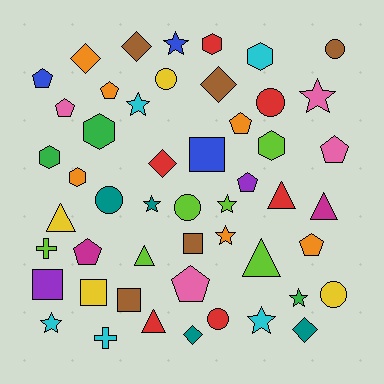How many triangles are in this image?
There are 6 triangles.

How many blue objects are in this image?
There are 3 blue objects.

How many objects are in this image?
There are 50 objects.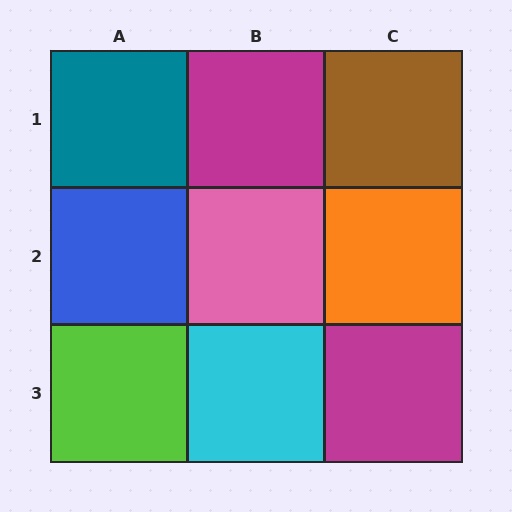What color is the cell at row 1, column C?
Brown.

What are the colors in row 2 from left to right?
Blue, pink, orange.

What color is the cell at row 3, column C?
Magenta.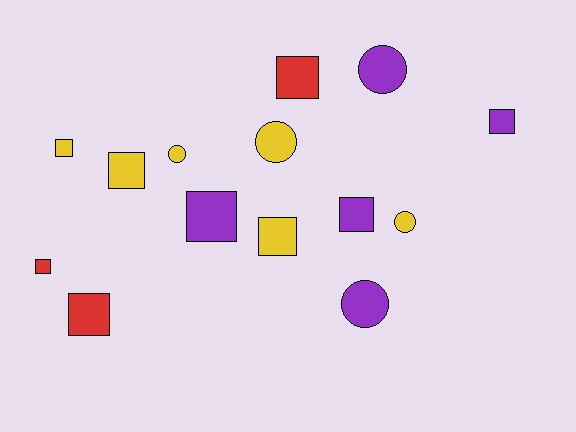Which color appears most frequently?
Yellow, with 6 objects.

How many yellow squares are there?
There are 3 yellow squares.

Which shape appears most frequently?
Square, with 9 objects.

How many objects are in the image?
There are 14 objects.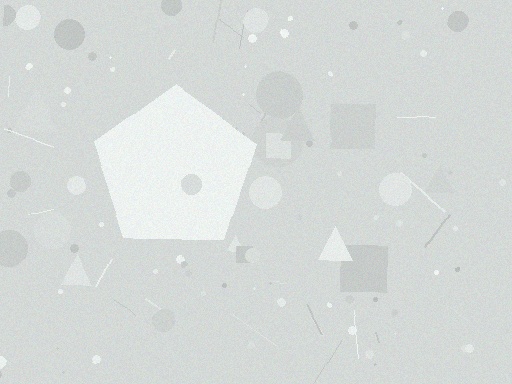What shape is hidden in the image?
A pentagon is hidden in the image.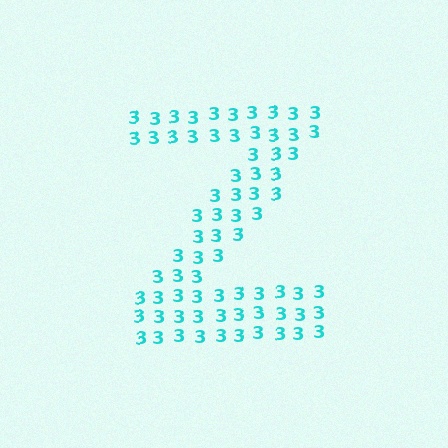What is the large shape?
The large shape is the letter Z.